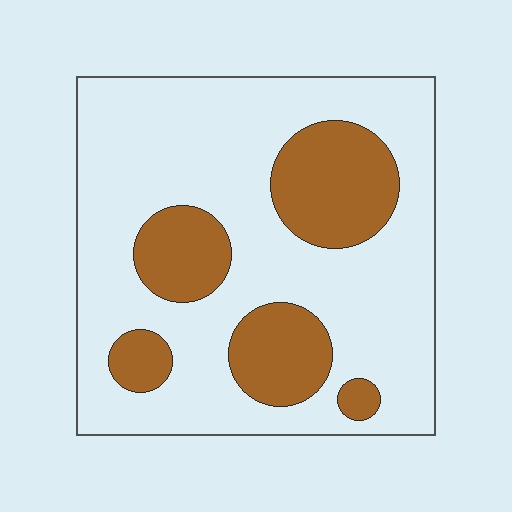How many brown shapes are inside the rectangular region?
5.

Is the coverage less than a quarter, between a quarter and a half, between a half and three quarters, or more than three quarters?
Between a quarter and a half.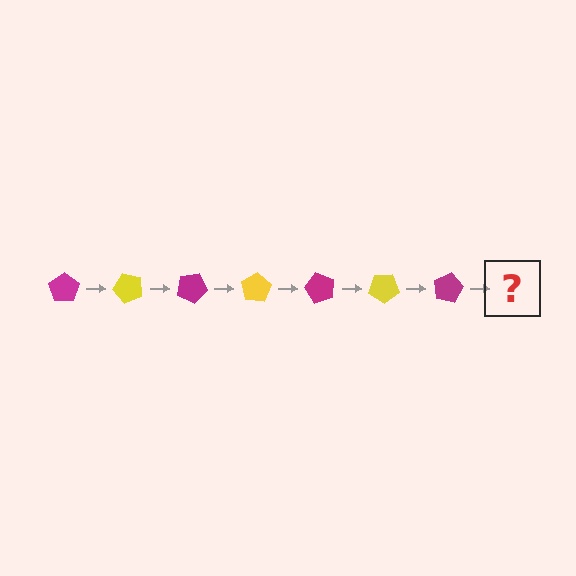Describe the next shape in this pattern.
It should be a yellow pentagon, rotated 350 degrees from the start.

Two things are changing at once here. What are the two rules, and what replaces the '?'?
The two rules are that it rotates 50 degrees each step and the color cycles through magenta and yellow. The '?' should be a yellow pentagon, rotated 350 degrees from the start.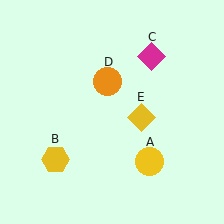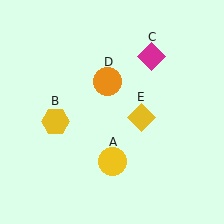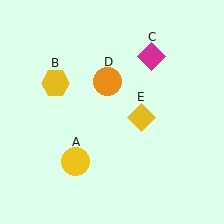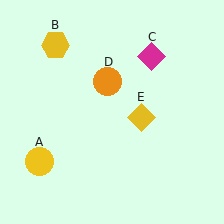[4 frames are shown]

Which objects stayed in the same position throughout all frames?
Magenta diamond (object C) and orange circle (object D) and yellow diamond (object E) remained stationary.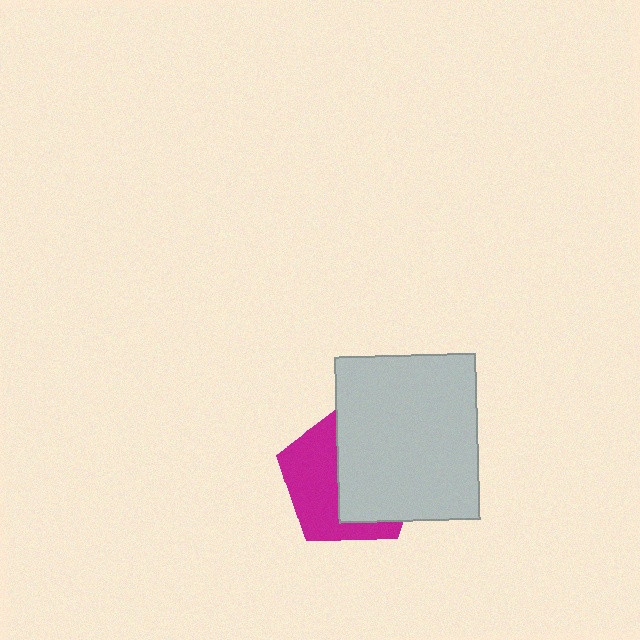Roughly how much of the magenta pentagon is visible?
About half of it is visible (roughly 46%).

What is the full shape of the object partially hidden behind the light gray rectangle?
The partially hidden object is a magenta pentagon.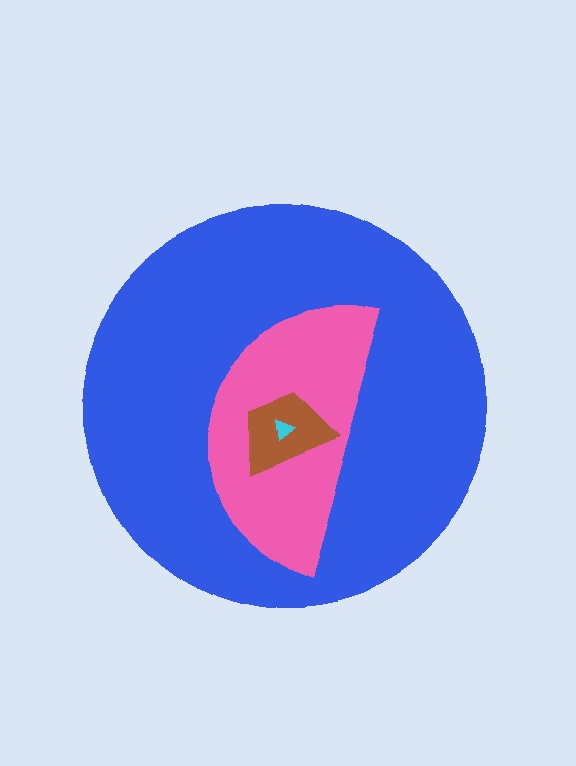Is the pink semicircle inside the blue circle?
Yes.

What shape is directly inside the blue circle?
The pink semicircle.